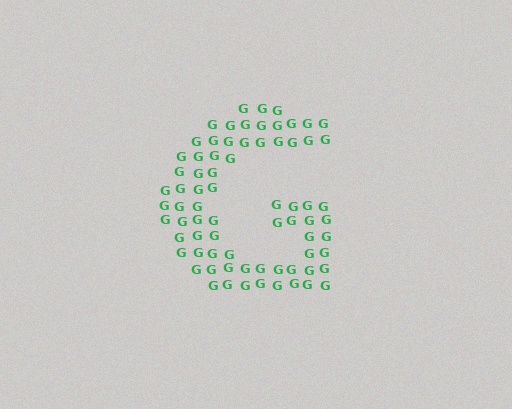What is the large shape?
The large shape is the letter G.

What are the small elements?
The small elements are letter G's.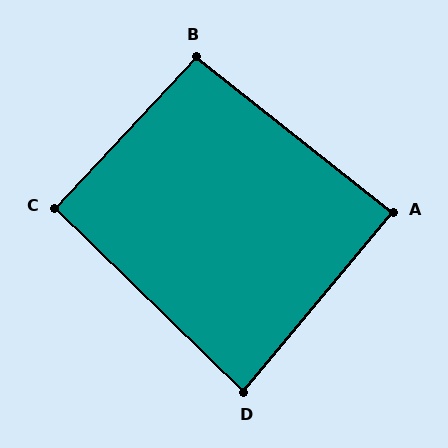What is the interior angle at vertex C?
Approximately 91 degrees (approximately right).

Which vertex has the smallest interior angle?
D, at approximately 85 degrees.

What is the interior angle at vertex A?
Approximately 89 degrees (approximately right).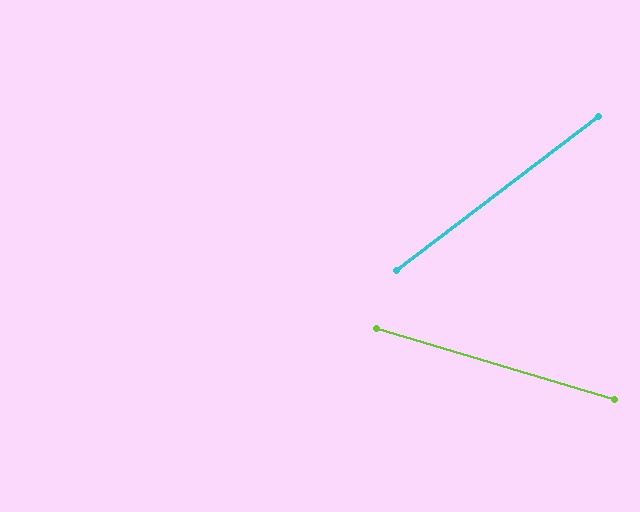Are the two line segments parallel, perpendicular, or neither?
Neither parallel nor perpendicular — they differ by about 54°.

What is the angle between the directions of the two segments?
Approximately 54 degrees.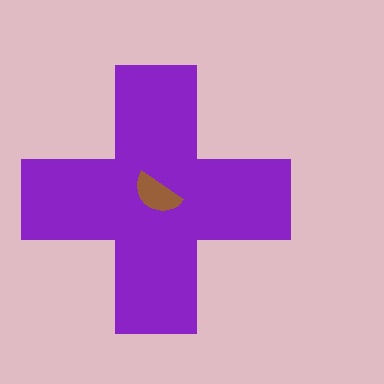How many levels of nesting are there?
2.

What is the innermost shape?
The brown semicircle.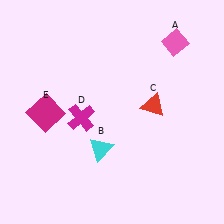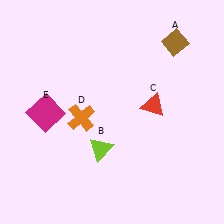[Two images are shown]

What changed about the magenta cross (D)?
In Image 1, D is magenta. In Image 2, it changed to orange.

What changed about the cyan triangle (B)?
In Image 1, B is cyan. In Image 2, it changed to lime.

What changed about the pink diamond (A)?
In Image 1, A is pink. In Image 2, it changed to brown.